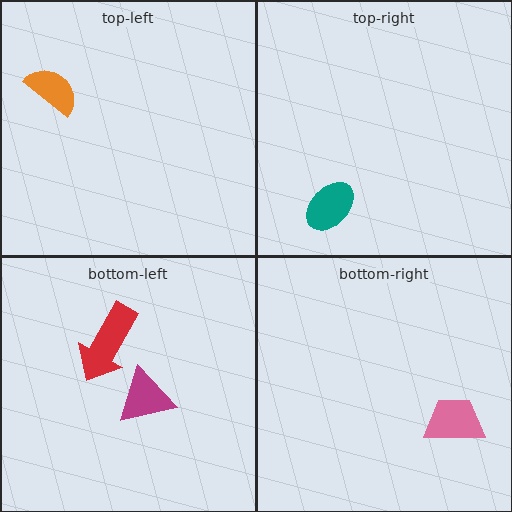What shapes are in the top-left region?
The orange semicircle.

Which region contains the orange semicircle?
The top-left region.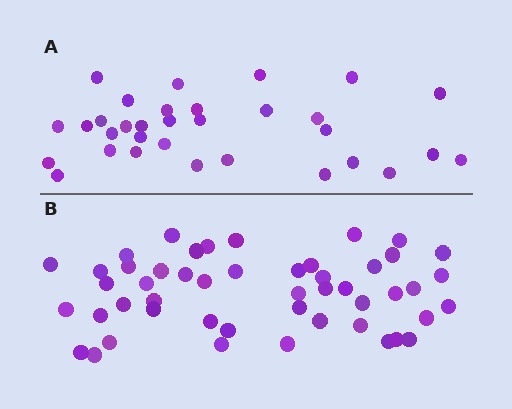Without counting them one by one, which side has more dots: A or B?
Region B (the bottom region) has more dots.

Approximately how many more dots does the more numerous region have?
Region B has approximately 15 more dots than region A.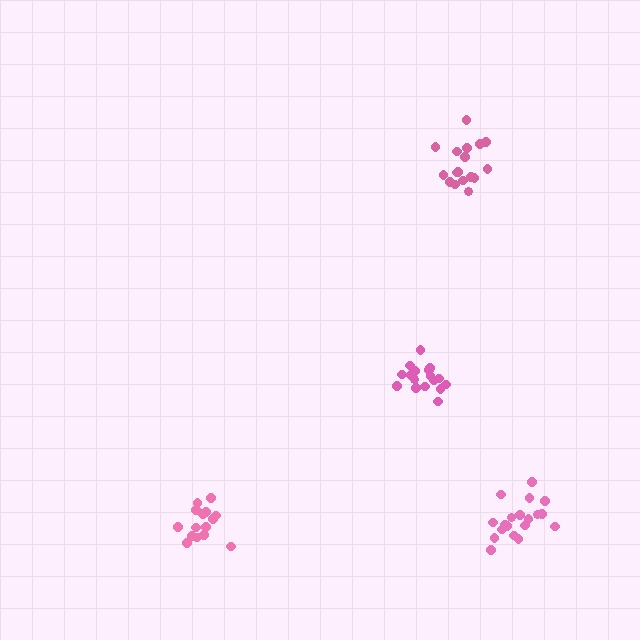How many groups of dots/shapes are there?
There are 4 groups.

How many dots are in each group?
Group 1: 15 dots, Group 2: 17 dots, Group 3: 17 dots, Group 4: 19 dots (68 total).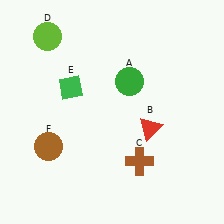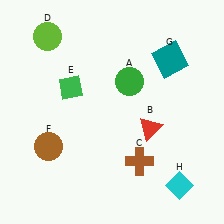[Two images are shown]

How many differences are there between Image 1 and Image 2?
There are 2 differences between the two images.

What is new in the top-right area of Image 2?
A teal square (G) was added in the top-right area of Image 2.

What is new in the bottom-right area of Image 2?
A cyan diamond (H) was added in the bottom-right area of Image 2.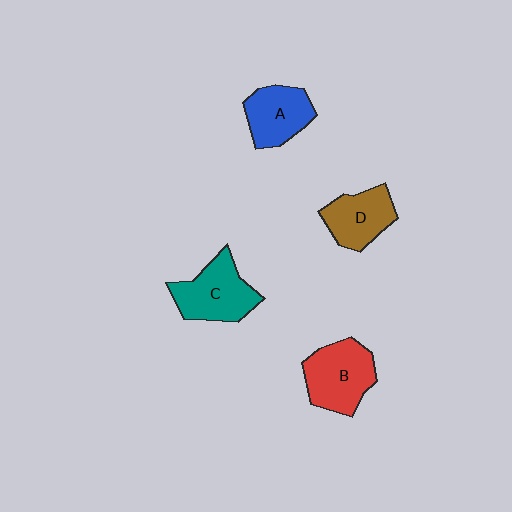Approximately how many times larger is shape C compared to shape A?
Approximately 1.2 times.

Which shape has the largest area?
Shape B (red).